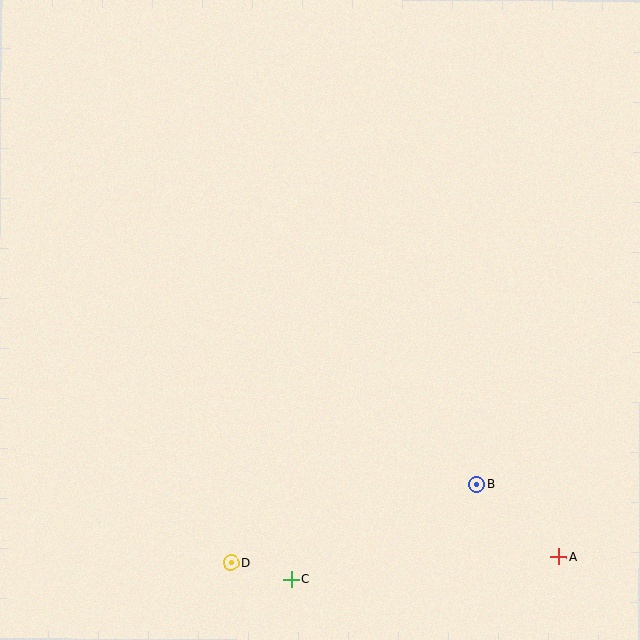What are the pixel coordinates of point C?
Point C is at (292, 579).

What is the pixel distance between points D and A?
The distance between D and A is 327 pixels.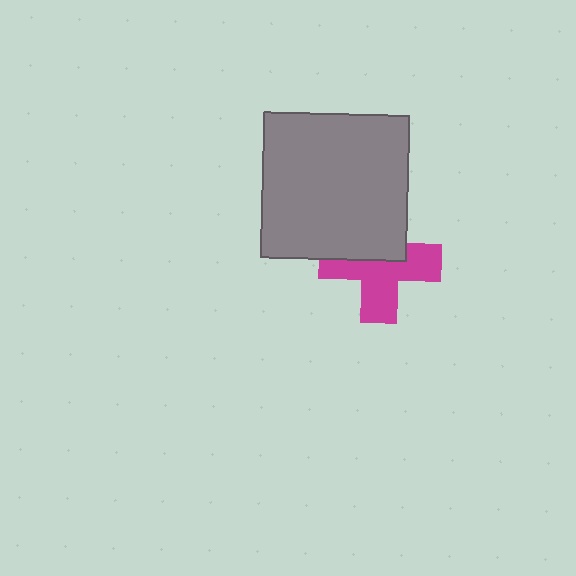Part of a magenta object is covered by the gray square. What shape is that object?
It is a cross.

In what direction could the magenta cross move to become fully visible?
The magenta cross could move down. That would shift it out from behind the gray square entirely.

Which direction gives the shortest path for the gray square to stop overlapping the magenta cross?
Moving up gives the shortest separation.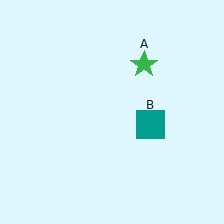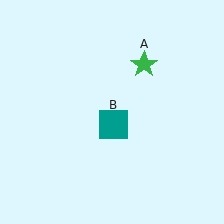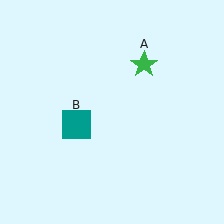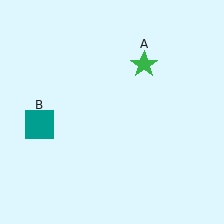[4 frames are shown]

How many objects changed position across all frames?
1 object changed position: teal square (object B).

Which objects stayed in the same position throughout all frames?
Green star (object A) remained stationary.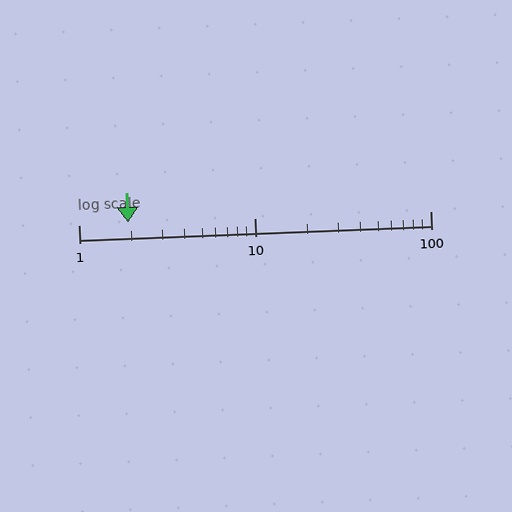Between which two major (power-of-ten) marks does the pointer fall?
The pointer is between 1 and 10.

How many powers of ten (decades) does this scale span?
The scale spans 2 decades, from 1 to 100.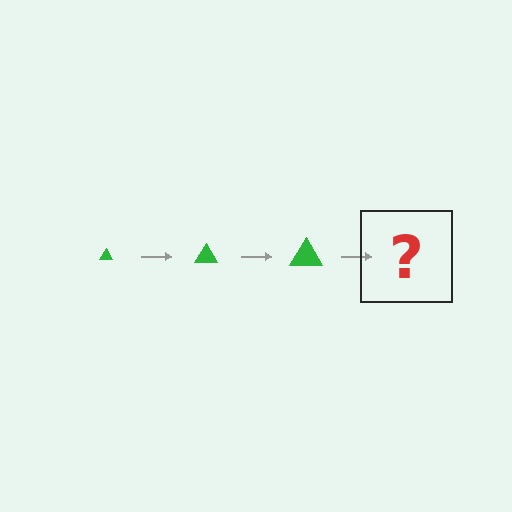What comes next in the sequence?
The next element should be a green triangle, larger than the previous one.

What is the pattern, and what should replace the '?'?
The pattern is that the triangle gets progressively larger each step. The '?' should be a green triangle, larger than the previous one.